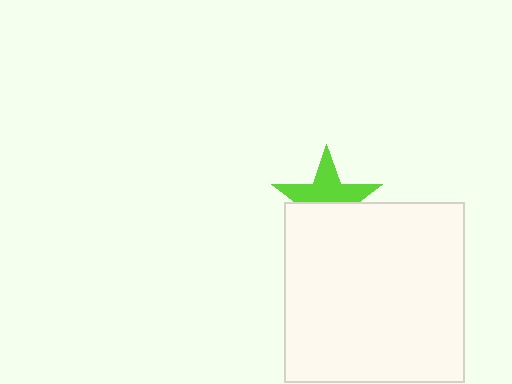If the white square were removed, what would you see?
You would see the complete lime star.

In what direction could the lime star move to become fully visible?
The lime star could move up. That would shift it out from behind the white square entirely.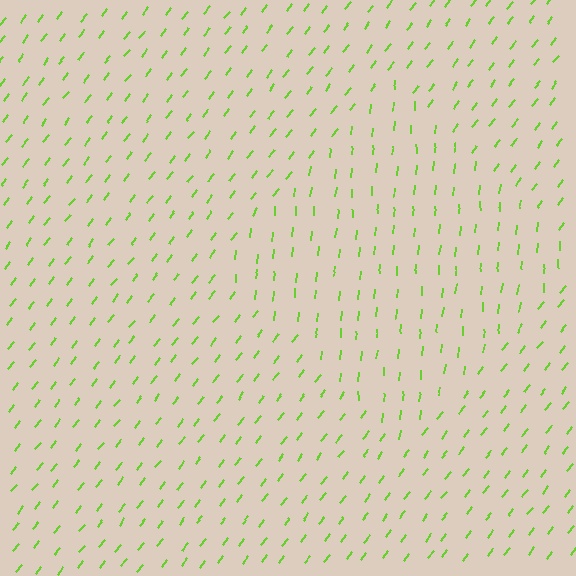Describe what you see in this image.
The image is filled with small lime line segments. A diamond region in the image has lines oriented differently from the surrounding lines, creating a visible texture boundary.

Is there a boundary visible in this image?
Yes, there is a texture boundary formed by a change in line orientation.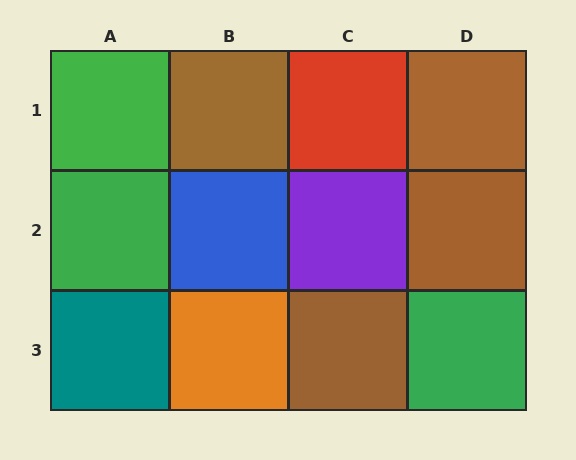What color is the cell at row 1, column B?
Brown.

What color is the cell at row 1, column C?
Red.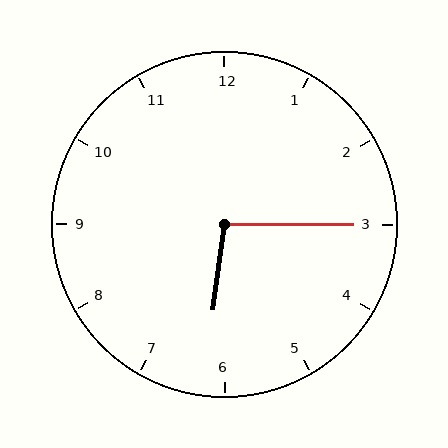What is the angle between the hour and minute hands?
Approximately 98 degrees.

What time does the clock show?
6:15.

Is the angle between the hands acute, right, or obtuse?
It is obtuse.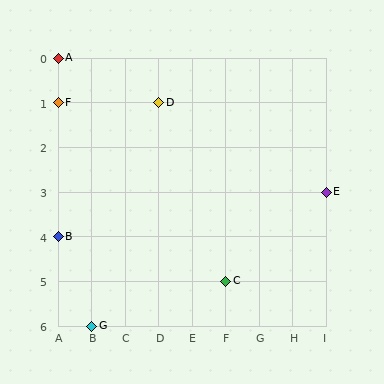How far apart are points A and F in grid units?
Points A and F are 1 row apart.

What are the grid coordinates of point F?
Point F is at grid coordinates (A, 1).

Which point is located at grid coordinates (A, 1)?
Point F is at (A, 1).